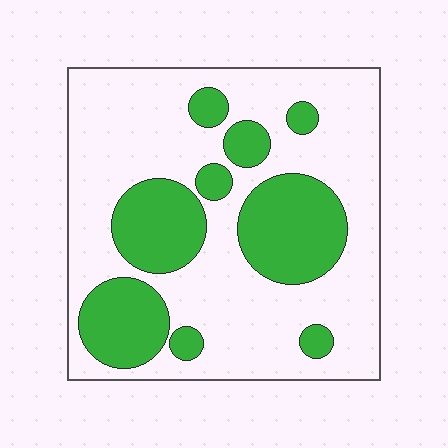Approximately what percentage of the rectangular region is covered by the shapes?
Approximately 30%.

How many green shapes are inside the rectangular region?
9.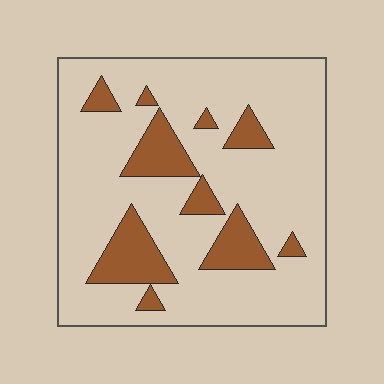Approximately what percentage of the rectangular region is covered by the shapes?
Approximately 20%.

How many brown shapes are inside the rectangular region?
10.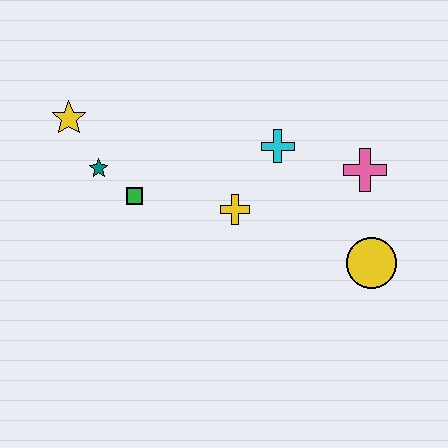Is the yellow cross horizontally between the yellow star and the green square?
No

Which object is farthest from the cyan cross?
The yellow star is farthest from the cyan cross.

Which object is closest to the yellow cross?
The cyan cross is closest to the yellow cross.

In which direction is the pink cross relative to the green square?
The pink cross is to the right of the green square.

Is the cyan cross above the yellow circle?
Yes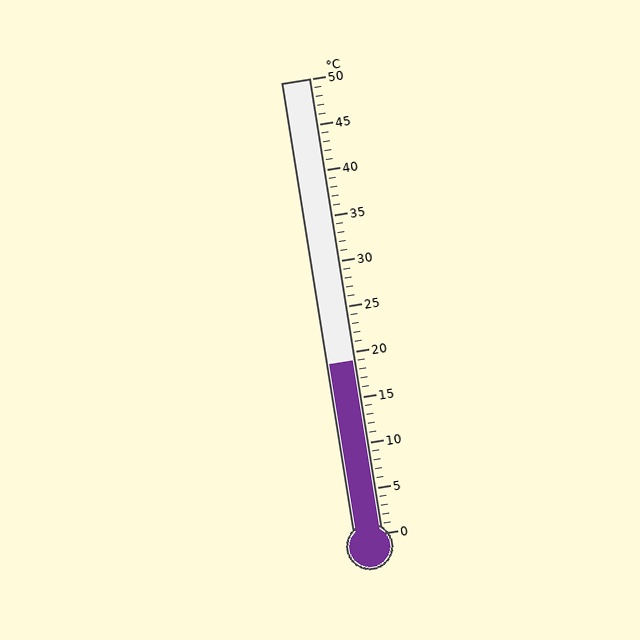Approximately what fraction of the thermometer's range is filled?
The thermometer is filled to approximately 40% of its range.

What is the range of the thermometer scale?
The thermometer scale ranges from 0°C to 50°C.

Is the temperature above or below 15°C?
The temperature is above 15°C.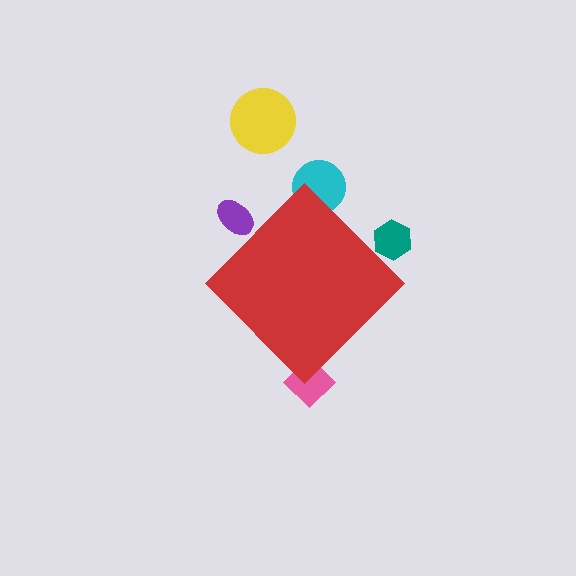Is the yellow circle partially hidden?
No, the yellow circle is fully visible.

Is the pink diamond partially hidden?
Yes, the pink diamond is partially hidden behind the red diamond.